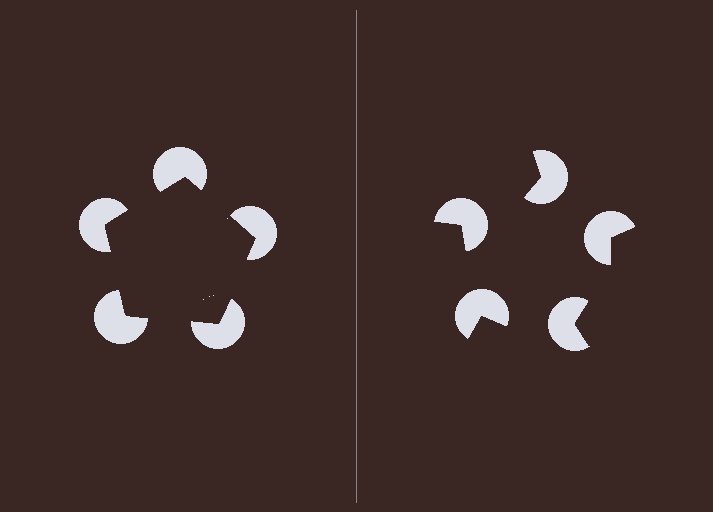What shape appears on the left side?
An illusory pentagon.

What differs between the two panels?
The pac-man discs are positioned identically on both sides; only the wedge orientations differ. On the left they align to a pentagon; on the right they are misaligned.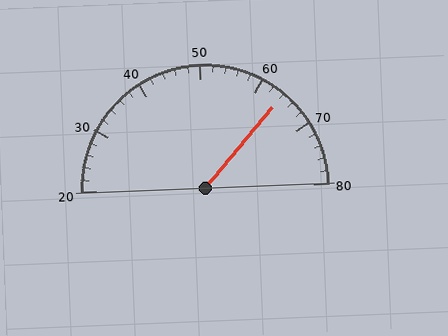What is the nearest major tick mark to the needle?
The nearest major tick mark is 60.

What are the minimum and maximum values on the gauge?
The gauge ranges from 20 to 80.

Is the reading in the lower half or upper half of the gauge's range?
The reading is in the upper half of the range (20 to 80).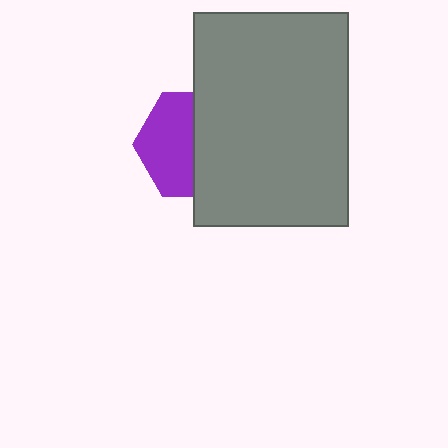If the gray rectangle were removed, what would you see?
You would see the complete purple hexagon.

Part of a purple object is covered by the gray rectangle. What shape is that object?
It is a hexagon.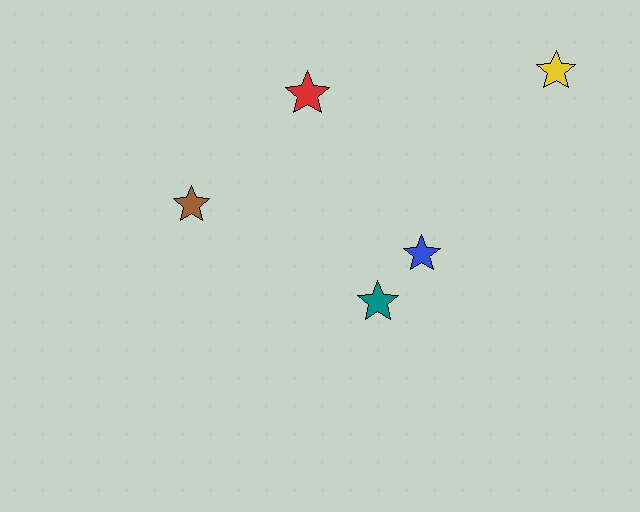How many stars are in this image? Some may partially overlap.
There are 5 stars.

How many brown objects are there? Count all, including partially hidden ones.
There is 1 brown object.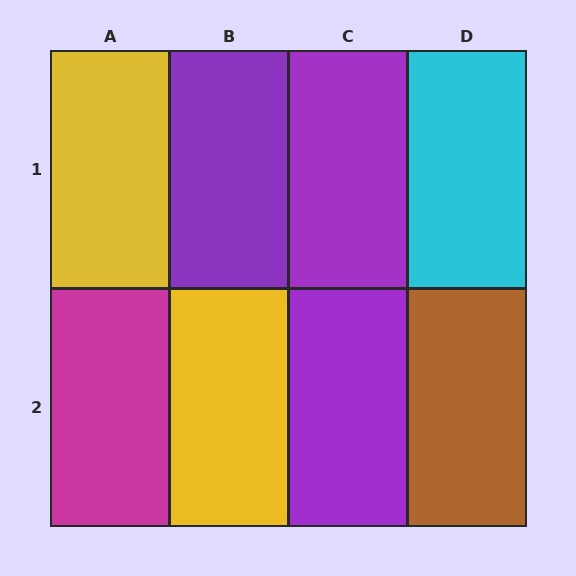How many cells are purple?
3 cells are purple.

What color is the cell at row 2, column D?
Brown.